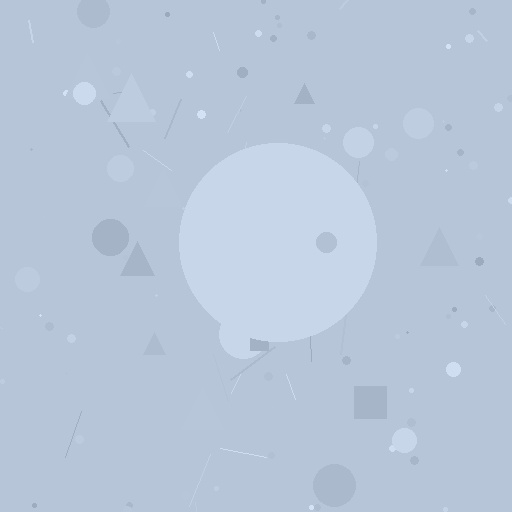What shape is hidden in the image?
A circle is hidden in the image.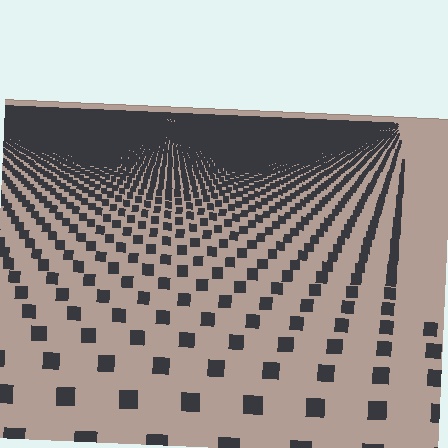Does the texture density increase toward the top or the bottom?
Density increases toward the top.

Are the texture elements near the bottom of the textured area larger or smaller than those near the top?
Larger. Near the bottom, elements are closer to the viewer and appear at a bigger on-screen size.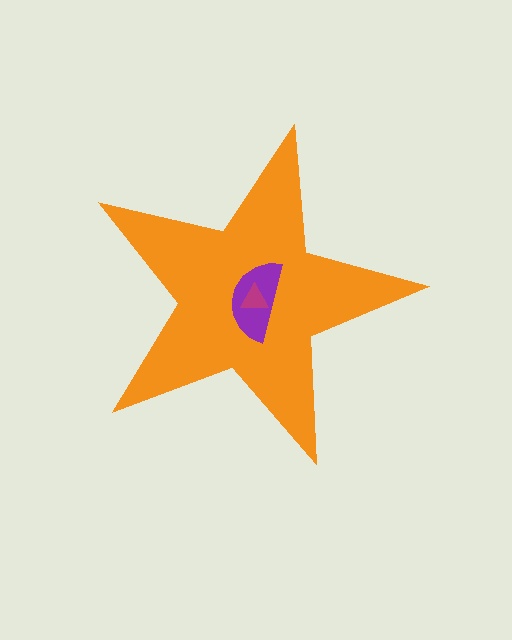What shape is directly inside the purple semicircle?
The magenta triangle.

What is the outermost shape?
The orange star.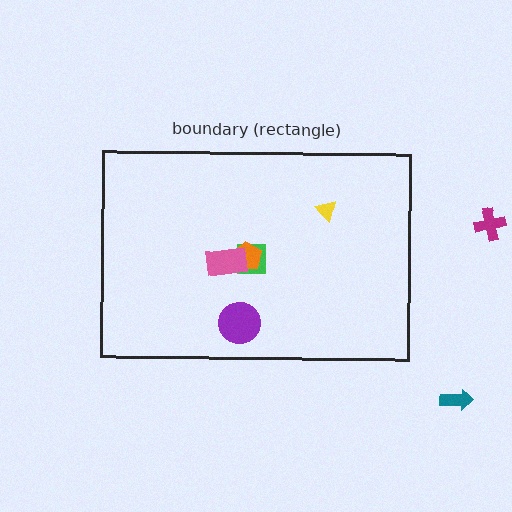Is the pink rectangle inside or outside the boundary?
Inside.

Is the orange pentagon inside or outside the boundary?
Inside.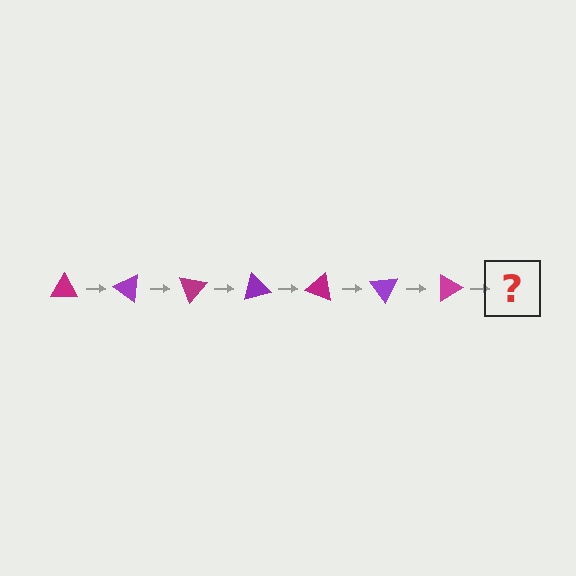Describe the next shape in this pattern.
It should be a purple triangle, rotated 245 degrees from the start.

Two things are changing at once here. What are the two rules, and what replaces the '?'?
The two rules are that it rotates 35 degrees each step and the color cycles through magenta and purple. The '?' should be a purple triangle, rotated 245 degrees from the start.